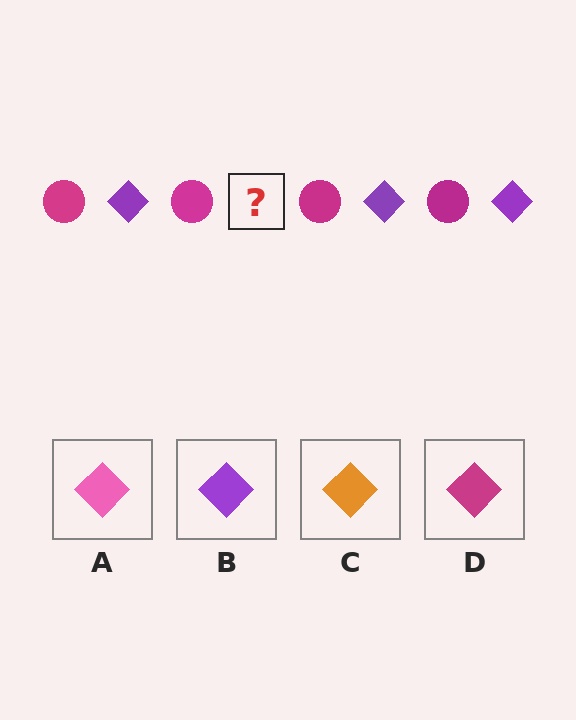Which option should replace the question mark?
Option B.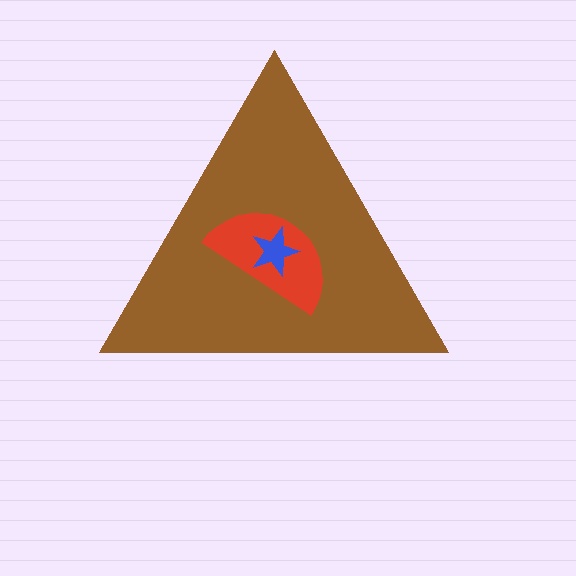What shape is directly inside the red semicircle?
The blue star.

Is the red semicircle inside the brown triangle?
Yes.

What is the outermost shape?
The brown triangle.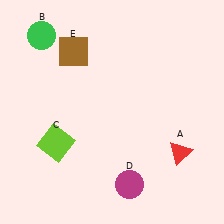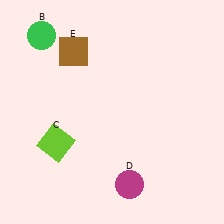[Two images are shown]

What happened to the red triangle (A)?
The red triangle (A) was removed in Image 2. It was in the bottom-right area of Image 1.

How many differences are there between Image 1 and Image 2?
There is 1 difference between the two images.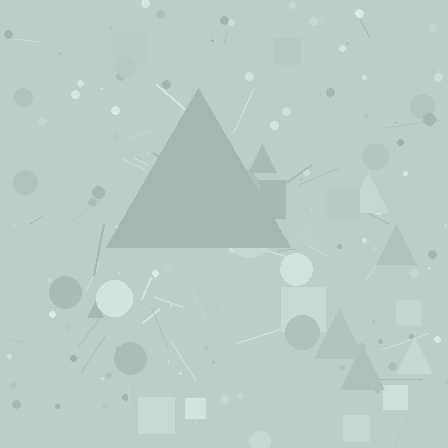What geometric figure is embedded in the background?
A triangle is embedded in the background.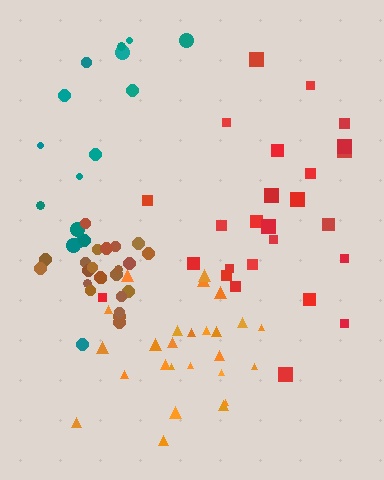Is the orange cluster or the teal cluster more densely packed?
Orange.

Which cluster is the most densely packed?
Brown.